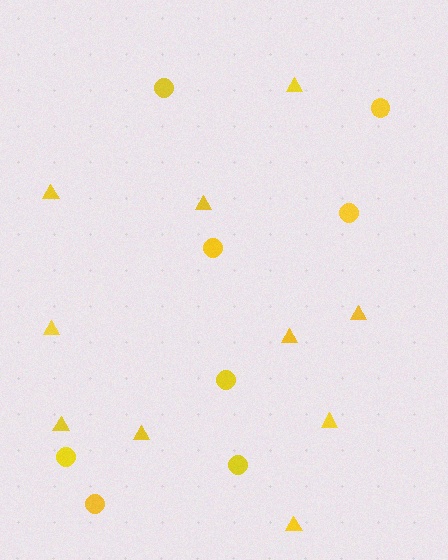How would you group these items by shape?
There are 2 groups: one group of circles (8) and one group of triangles (10).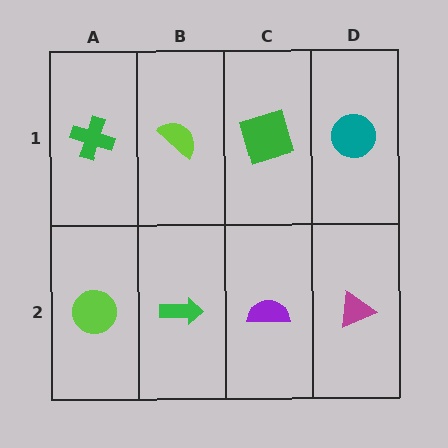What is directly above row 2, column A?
A green cross.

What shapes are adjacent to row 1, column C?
A purple semicircle (row 2, column C), a lime semicircle (row 1, column B), a teal circle (row 1, column D).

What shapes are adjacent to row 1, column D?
A magenta triangle (row 2, column D), a green square (row 1, column C).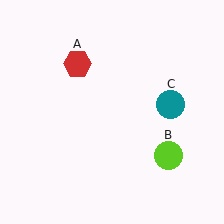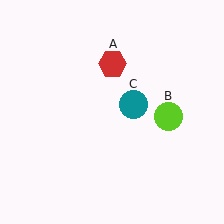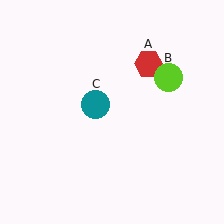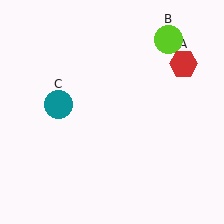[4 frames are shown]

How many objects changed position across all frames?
3 objects changed position: red hexagon (object A), lime circle (object B), teal circle (object C).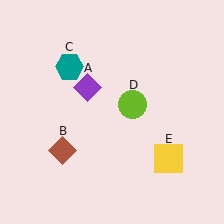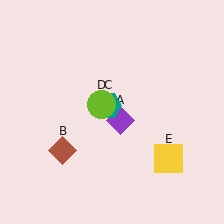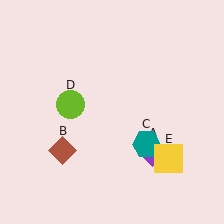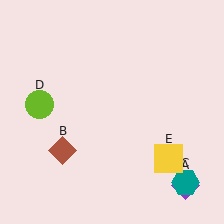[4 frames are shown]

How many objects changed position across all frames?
3 objects changed position: purple diamond (object A), teal hexagon (object C), lime circle (object D).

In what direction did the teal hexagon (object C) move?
The teal hexagon (object C) moved down and to the right.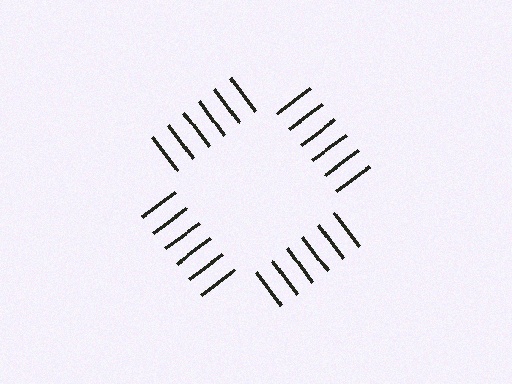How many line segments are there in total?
24 — 6 along each of the 4 edges.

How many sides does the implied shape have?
4 sides — the line-ends trace a square.